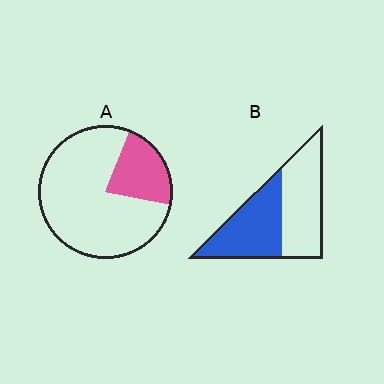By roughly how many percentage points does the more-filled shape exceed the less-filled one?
By roughly 25 percentage points (B over A).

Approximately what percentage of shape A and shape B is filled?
A is approximately 20% and B is approximately 50%.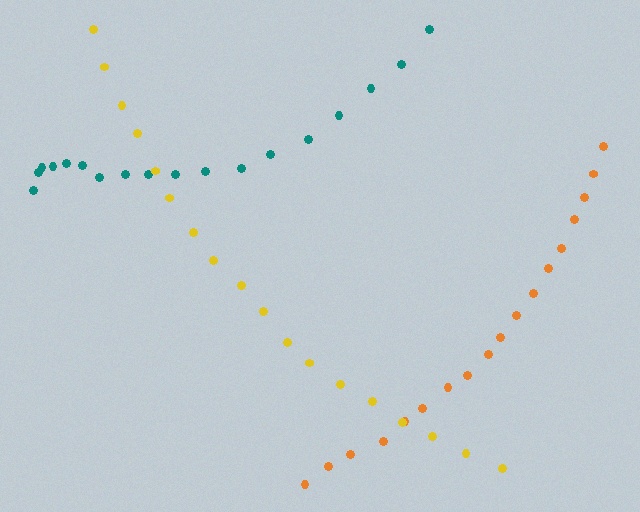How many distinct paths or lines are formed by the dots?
There are 3 distinct paths.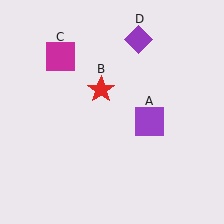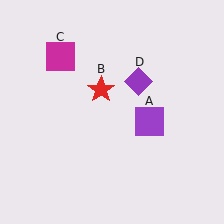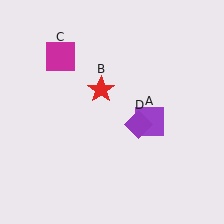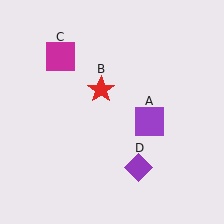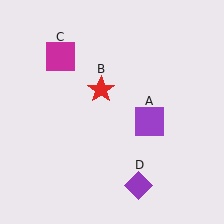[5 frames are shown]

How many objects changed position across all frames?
1 object changed position: purple diamond (object D).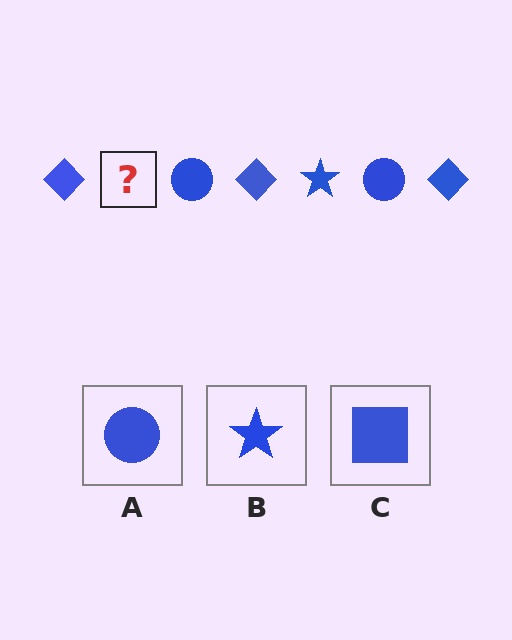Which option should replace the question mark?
Option B.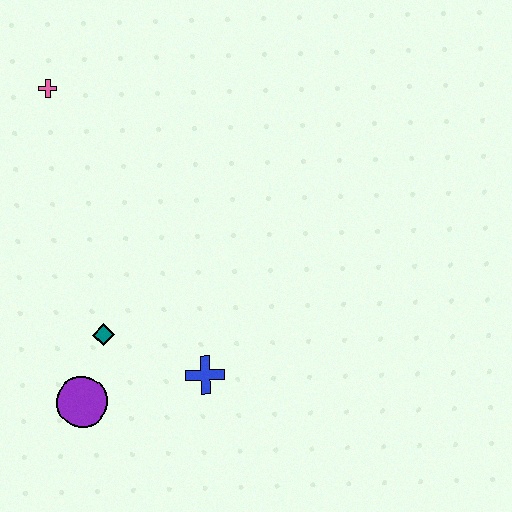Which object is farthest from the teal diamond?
The pink cross is farthest from the teal diamond.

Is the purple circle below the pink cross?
Yes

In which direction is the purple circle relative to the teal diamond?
The purple circle is below the teal diamond.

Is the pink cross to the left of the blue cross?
Yes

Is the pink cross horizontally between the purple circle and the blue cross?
No